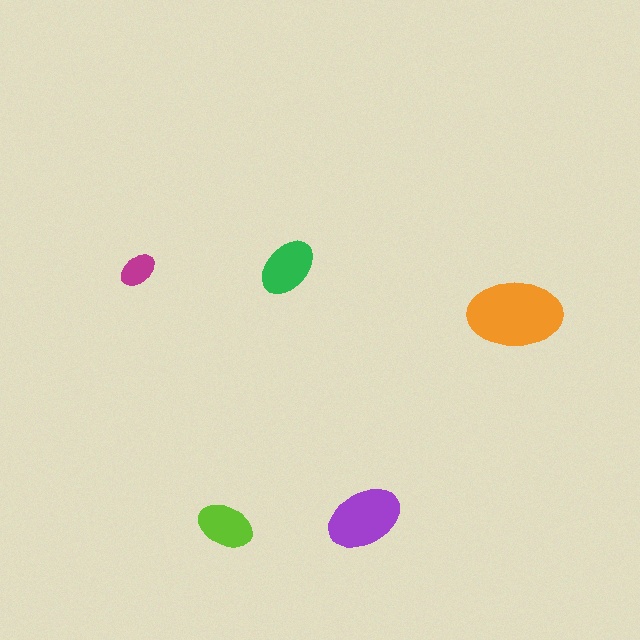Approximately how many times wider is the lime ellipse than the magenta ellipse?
About 1.5 times wider.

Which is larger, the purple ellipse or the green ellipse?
The purple one.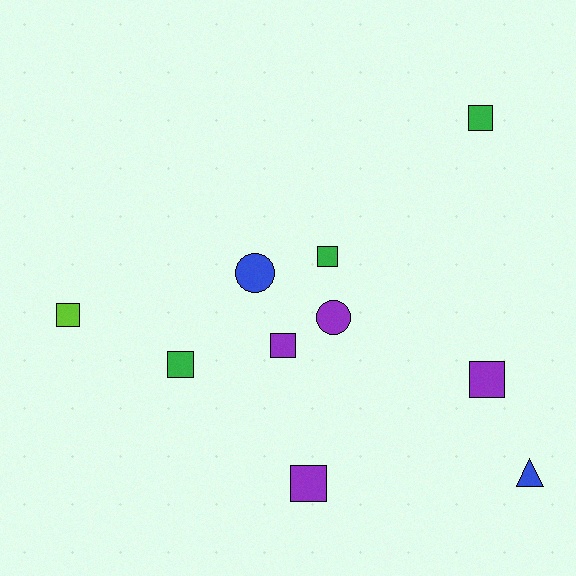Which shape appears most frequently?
Square, with 7 objects.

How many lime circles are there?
There are no lime circles.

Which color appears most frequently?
Purple, with 4 objects.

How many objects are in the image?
There are 10 objects.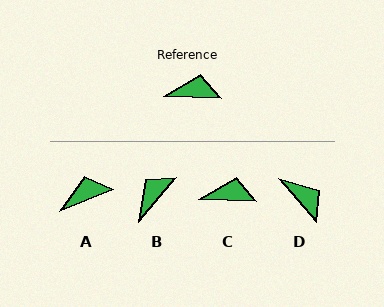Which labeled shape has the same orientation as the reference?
C.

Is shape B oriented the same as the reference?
No, it is off by about 52 degrees.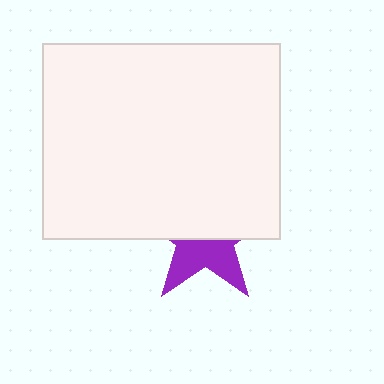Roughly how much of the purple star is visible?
A small part of it is visible (roughly 43%).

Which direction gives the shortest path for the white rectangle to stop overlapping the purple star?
Moving up gives the shortest separation.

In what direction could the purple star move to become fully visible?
The purple star could move down. That would shift it out from behind the white rectangle entirely.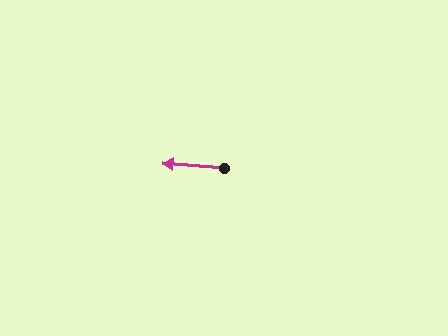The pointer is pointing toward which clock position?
Roughly 9 o'clock.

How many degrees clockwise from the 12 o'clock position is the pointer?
Approximately 274 degrees.